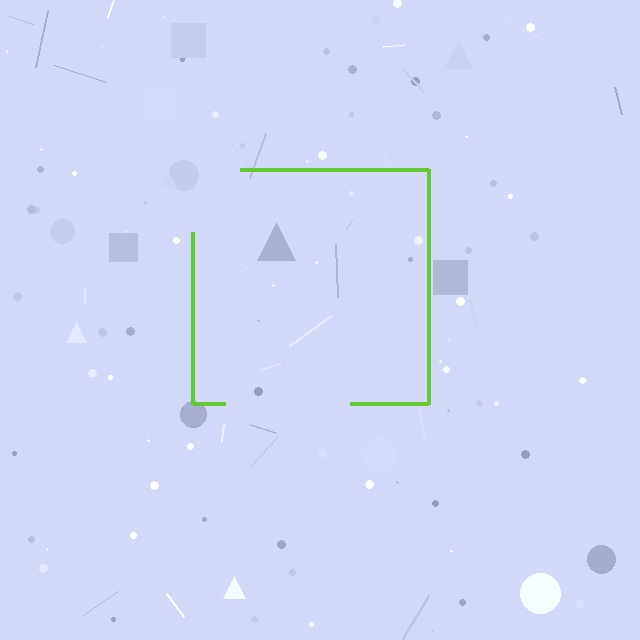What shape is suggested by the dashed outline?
The dashed outline suggests a square.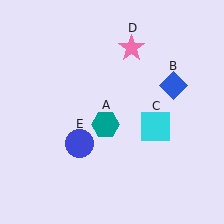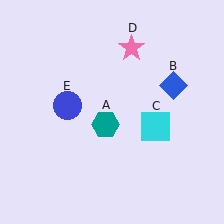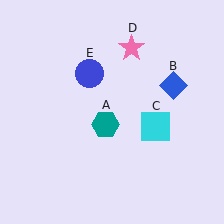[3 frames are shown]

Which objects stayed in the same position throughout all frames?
Teal hexagon (object A) and blue diamond (object B) and cyan square (object C) and pink star (object D) remained stationary.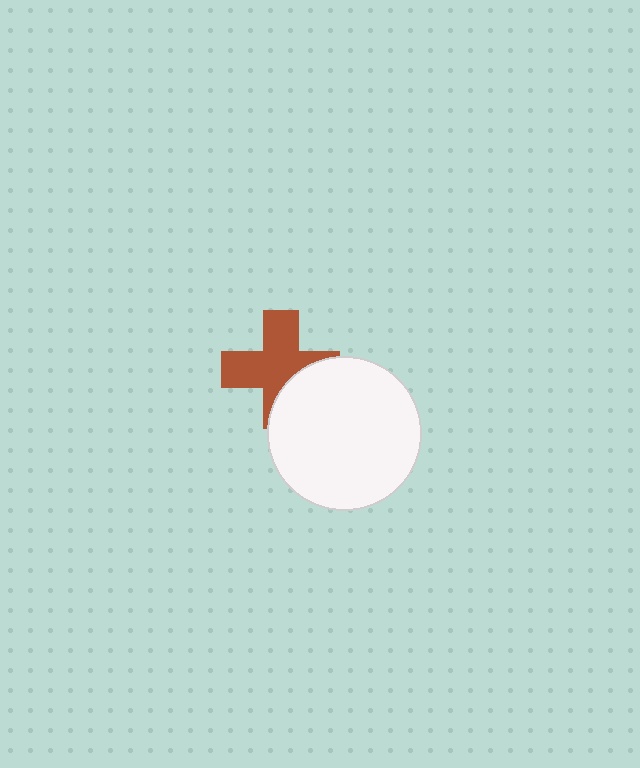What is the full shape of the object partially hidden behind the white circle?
The partially hidden object is a brown cross.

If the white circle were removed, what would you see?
You would see the complete brown cross.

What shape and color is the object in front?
The object in front is a white circle.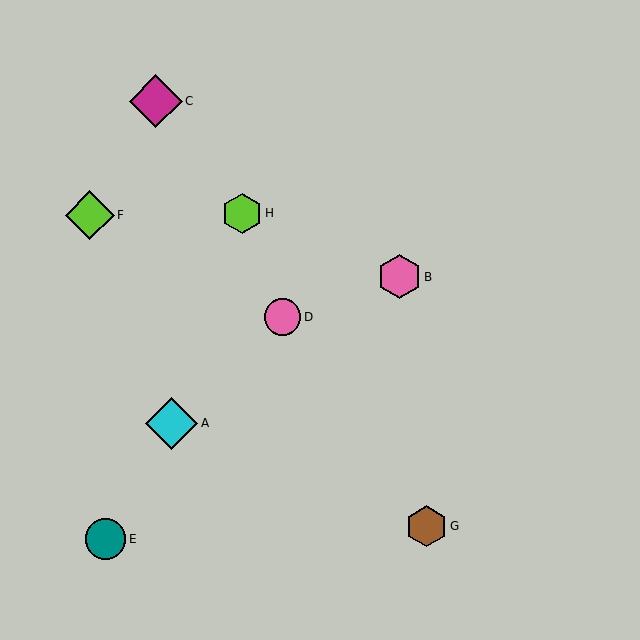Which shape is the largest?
The magenta diamond (labeled C) is the largest.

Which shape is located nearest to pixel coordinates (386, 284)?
The pink hexagon (labeled B) at (399, 277) is nearest to that location.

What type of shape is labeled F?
Shape F is a lime diamond.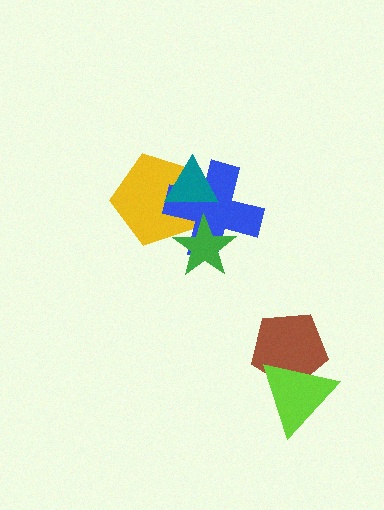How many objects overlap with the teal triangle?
2 objects overlap with the teal triangle.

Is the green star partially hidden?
No, no other shape covers it.